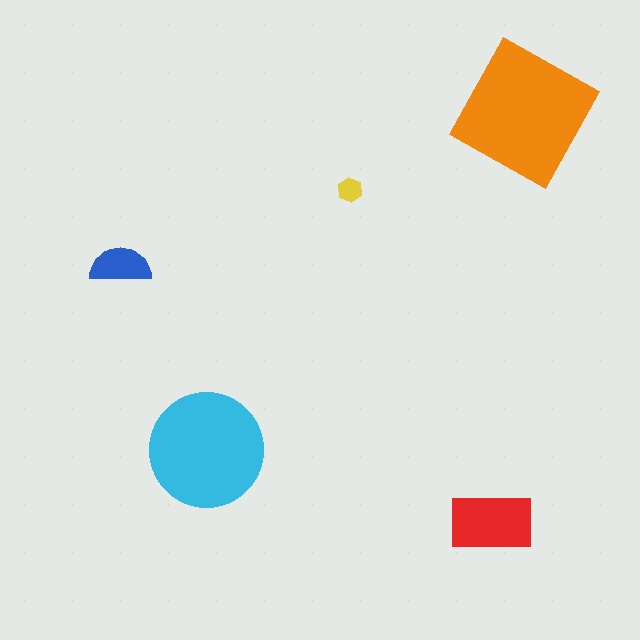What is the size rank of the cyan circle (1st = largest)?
2nd.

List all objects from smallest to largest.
The yellow hexagon, the blue semicircle, the red rectangle, the cyan circle, the orange square.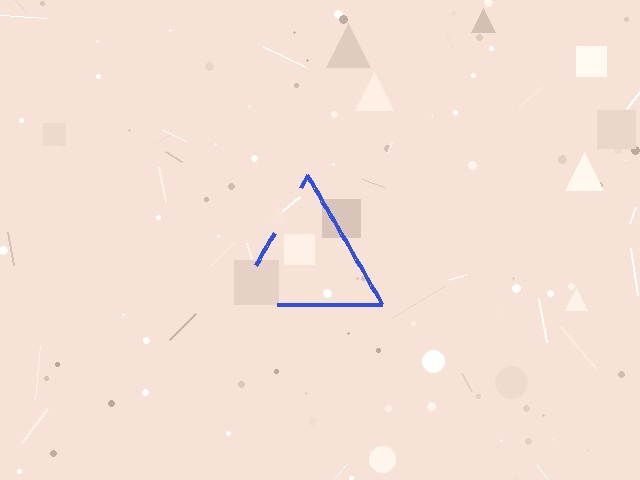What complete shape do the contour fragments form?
The contour fragments form a triangle.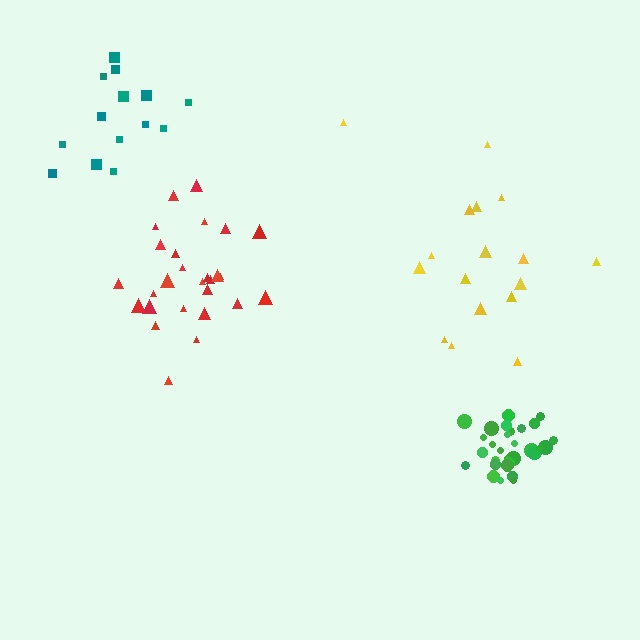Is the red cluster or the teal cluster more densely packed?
Red.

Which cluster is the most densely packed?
Green.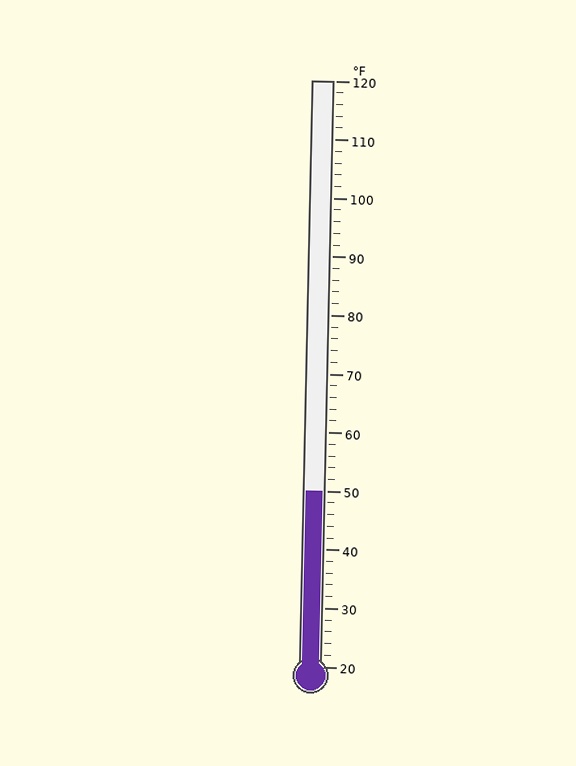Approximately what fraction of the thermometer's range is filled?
The thermometer is filled to approximately 30% of its range.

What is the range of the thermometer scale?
The thermometer scale ranges from 20°F to 120°F.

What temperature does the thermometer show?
The thermometer shows approximately 50°F.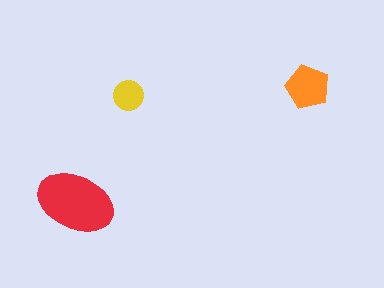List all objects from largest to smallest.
The red ellipse, the orange pentagon, the yellow circle.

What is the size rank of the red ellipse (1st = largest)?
1st.